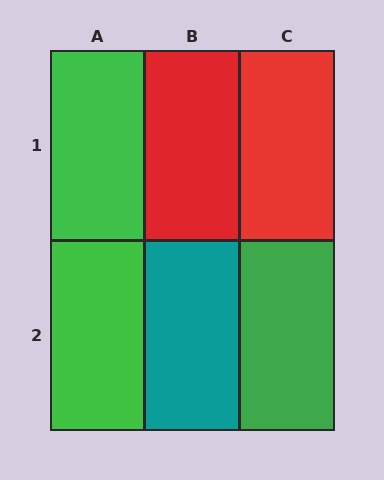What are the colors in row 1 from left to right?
Green, red, red.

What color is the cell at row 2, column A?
Green.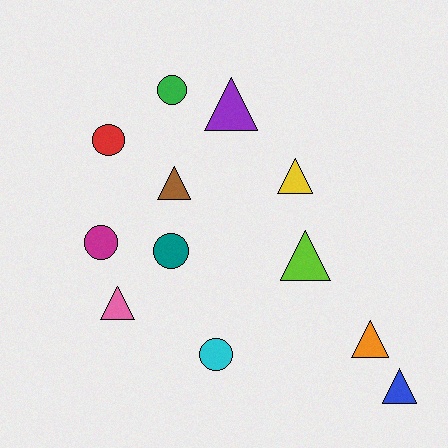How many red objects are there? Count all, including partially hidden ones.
There is 1 red object.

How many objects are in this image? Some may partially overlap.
There are 12 objects.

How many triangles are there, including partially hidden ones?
There are 7 triangles.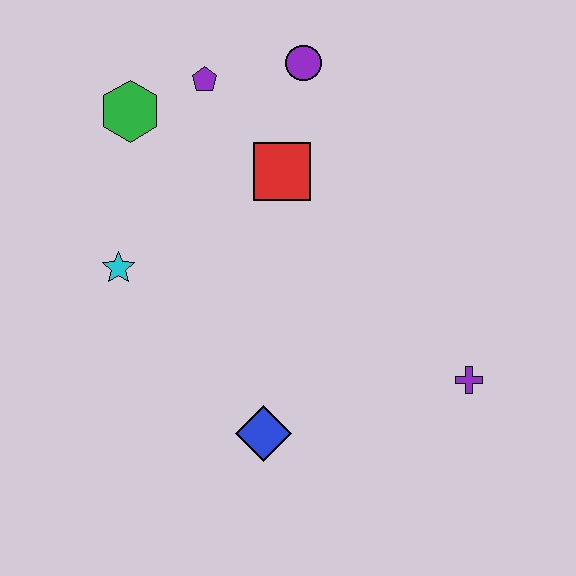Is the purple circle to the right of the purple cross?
No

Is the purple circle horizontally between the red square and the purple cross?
Yes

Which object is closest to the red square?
The purple circle is closest to the red square.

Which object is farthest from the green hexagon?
The purple cross is farthest from the green hexagon.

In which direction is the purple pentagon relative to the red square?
The purple pentagon is above the red square.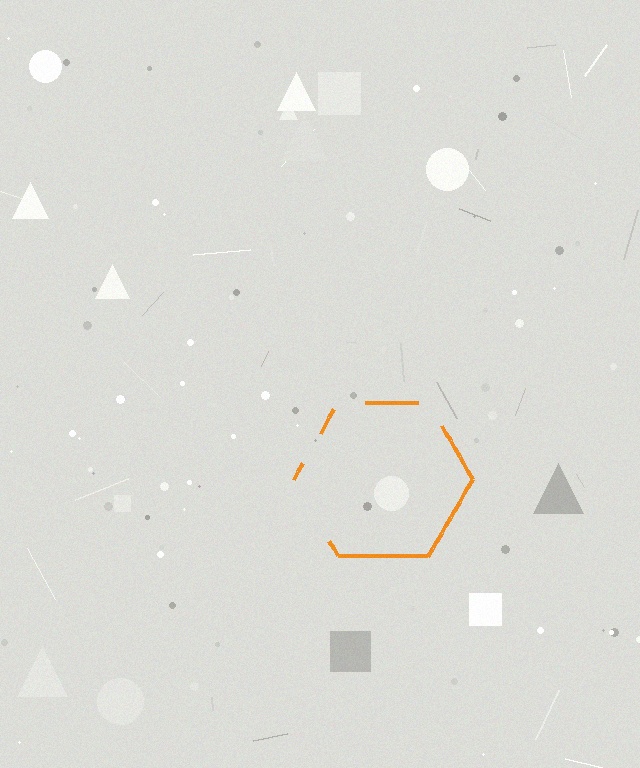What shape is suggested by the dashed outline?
The dashed outline suggests a hexagon.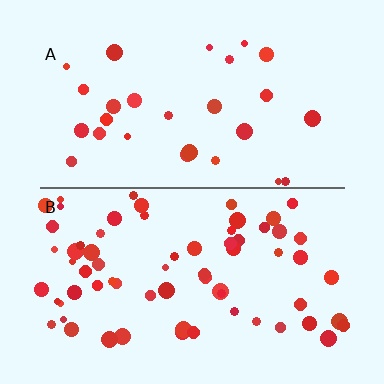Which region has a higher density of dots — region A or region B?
B (the bottom).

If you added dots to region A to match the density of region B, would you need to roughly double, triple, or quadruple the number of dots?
Approximately double.